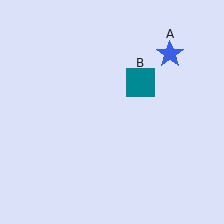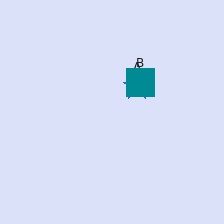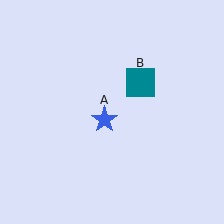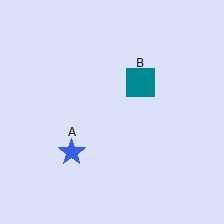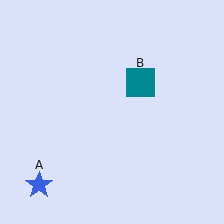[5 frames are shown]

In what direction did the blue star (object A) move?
The blue star (object A) moved down and to the left.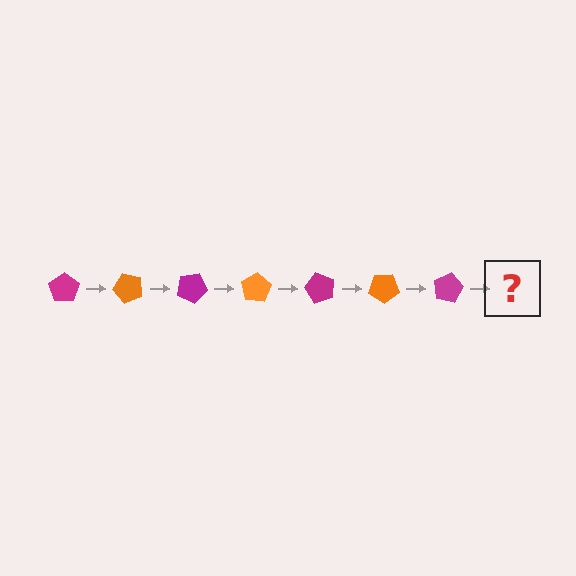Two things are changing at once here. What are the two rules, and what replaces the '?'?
The two rules are that it rotates 50 degrees each step and the color cycles through magenta and orange. The '?' should be an orange pentagon, rotated 350 degrees from the start.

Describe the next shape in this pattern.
It should be an orange pentagon, rotated 350 degrees from the start.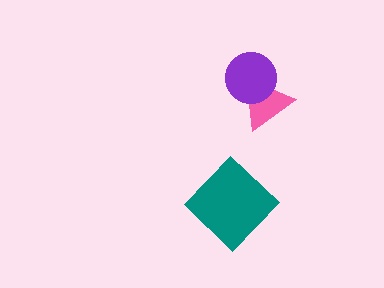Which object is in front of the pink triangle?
The purple circle is in front of the pink triangle.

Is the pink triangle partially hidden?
Yes, it is partially covered by another shape.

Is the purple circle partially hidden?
No, no other shape covers it.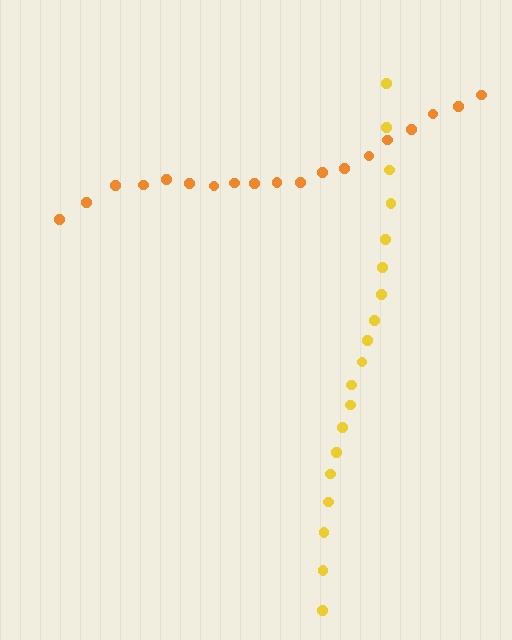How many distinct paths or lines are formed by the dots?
There are 2 distinct paths.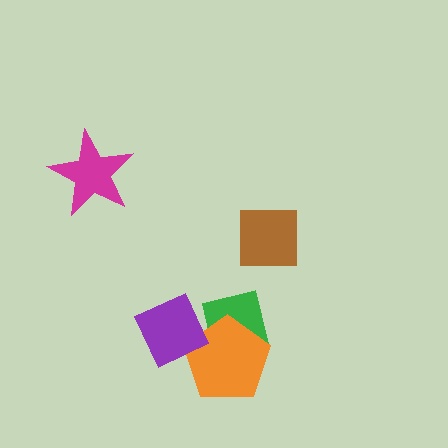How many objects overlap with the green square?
1 object overlaps with the green square.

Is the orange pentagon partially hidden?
Yes, it is partially covered by another shape.